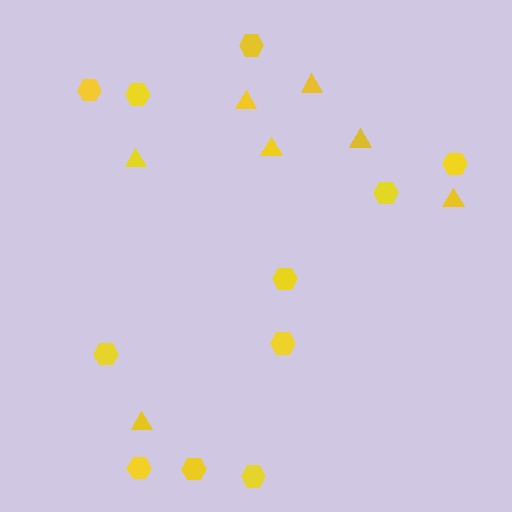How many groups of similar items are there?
There are 2 groups: one group of hexagons (11) and one group of triangles (7).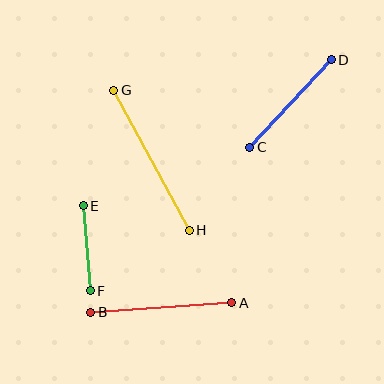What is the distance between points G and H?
The distance is approximately 159 pixels.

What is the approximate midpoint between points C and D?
The midpoint is at approximately (290, 103) pixels.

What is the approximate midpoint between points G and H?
The midpoint is at approximately (152, 160) pixels.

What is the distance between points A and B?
The distance is approximately 141 pixels.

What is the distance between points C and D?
The distance is approximately 119 pixels.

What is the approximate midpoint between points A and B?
The midpoint is at approximately (161, 307) pixels.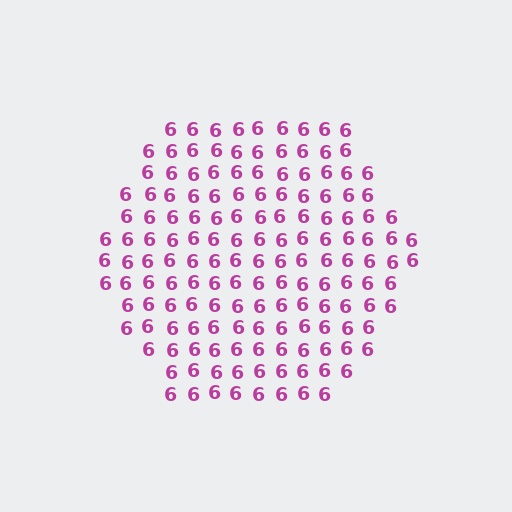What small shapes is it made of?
It is made of small digit 6's.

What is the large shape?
The large shape is a hexagon.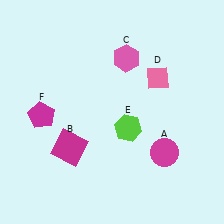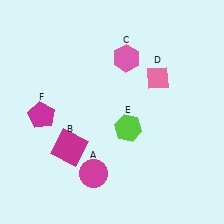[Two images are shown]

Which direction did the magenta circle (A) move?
The magenta circle (A) moved left.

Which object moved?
The magenta circle (A) moved left.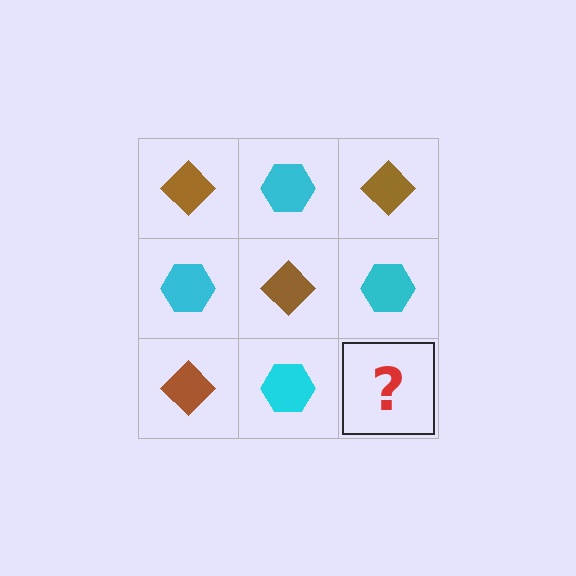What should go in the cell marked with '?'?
The missing cell should contain a brown diamond.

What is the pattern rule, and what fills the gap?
The rule is that it alternates brown diamond and cyan hexagon in a checkerboard pattern. The gap should be filled with a brown diamond.